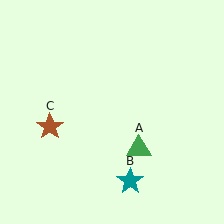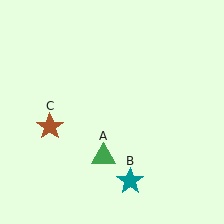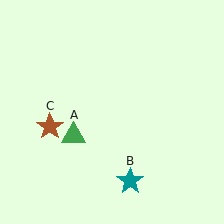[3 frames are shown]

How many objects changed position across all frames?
1 object changed position: green triangle (object A).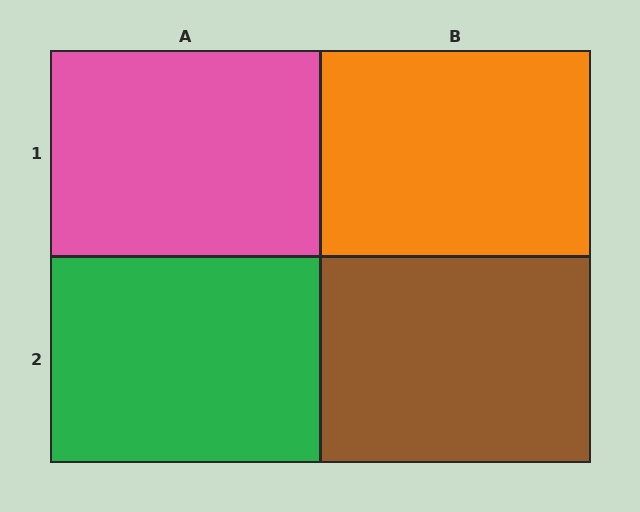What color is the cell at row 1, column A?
Pink.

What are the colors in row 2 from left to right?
Green, brown.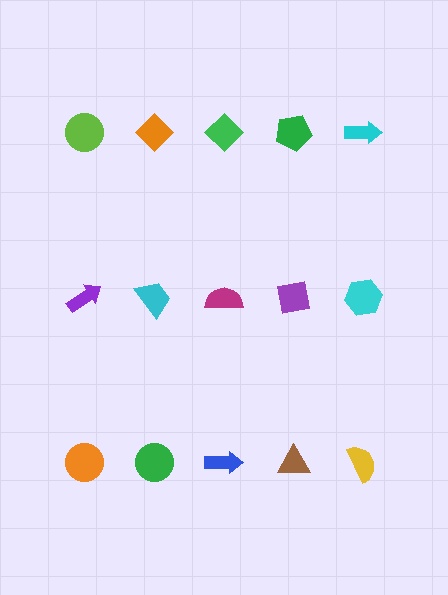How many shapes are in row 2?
5 shapes.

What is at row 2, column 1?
A purple arrow.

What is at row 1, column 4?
A green pentagon.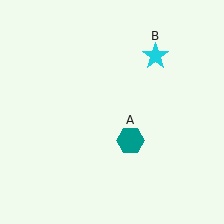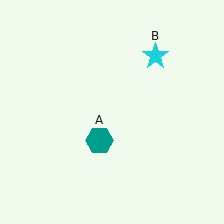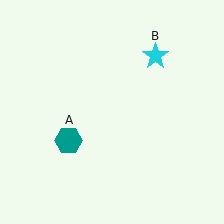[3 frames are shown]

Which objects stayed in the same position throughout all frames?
Cyan star (object B) remained stationary.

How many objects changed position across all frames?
1 object changed position: teal hexagon (object A).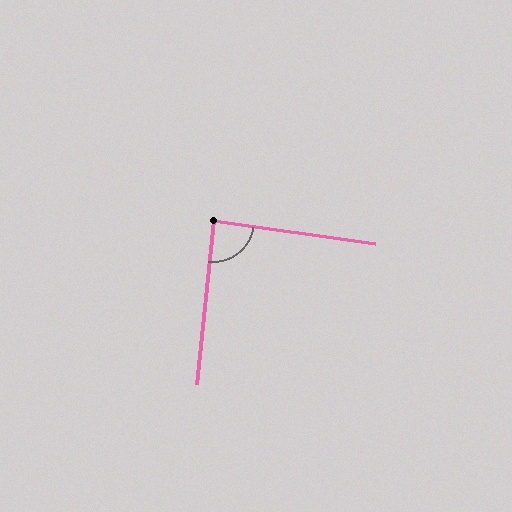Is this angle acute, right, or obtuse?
It is approximately a right angle.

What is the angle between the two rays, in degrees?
Approximately 88 degrees.